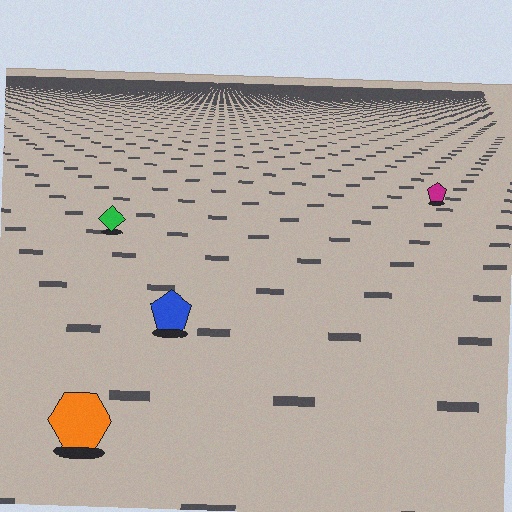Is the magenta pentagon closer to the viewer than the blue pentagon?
No. The blue pentagon is closer — you can tell from the texture gradient: the ground texture is coarser near it.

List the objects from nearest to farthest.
From nearest to farthest: the orange hexagon, the blue pentagon, the green diamond, the magenta pentagon.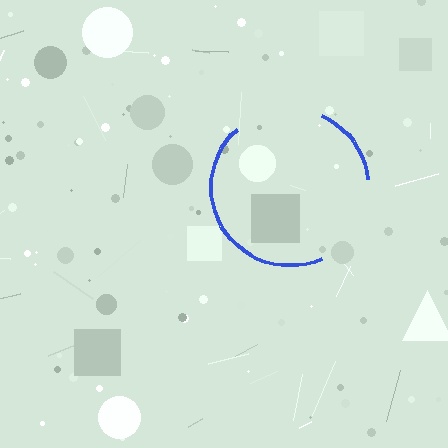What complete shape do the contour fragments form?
The contour fragments form a circle.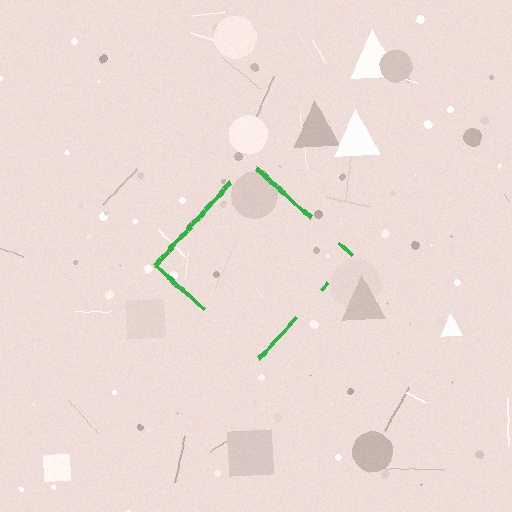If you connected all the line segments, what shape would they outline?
They would outline a diamond.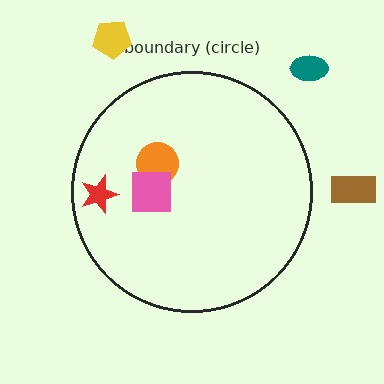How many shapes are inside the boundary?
3 inside, 3 outside.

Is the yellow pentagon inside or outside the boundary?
Outside.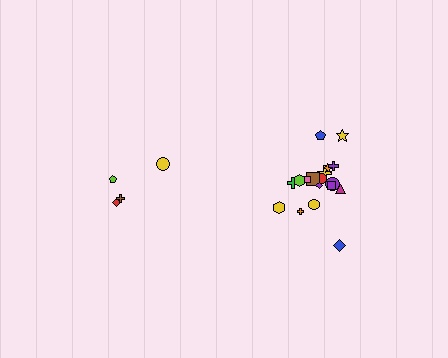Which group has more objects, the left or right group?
The right group.